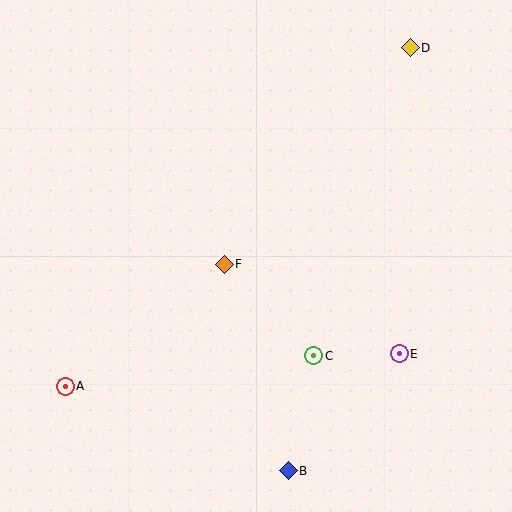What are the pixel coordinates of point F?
Point F is at (224, 264).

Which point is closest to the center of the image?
Point F at (224, 264) is closest to the center.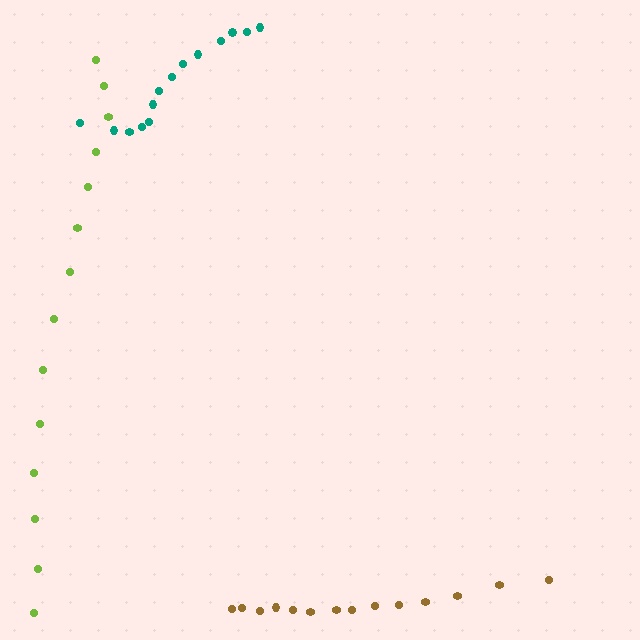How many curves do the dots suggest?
There are 3 distinct paths.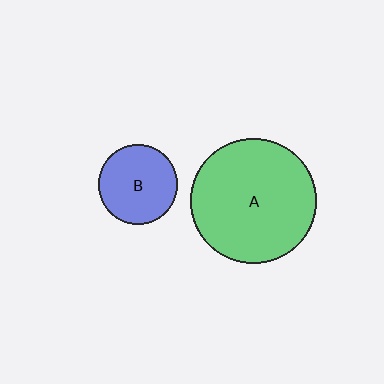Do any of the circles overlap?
No, none of the circles overlap.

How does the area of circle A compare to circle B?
Approximately 2.5 times.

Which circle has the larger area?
Circle A (green).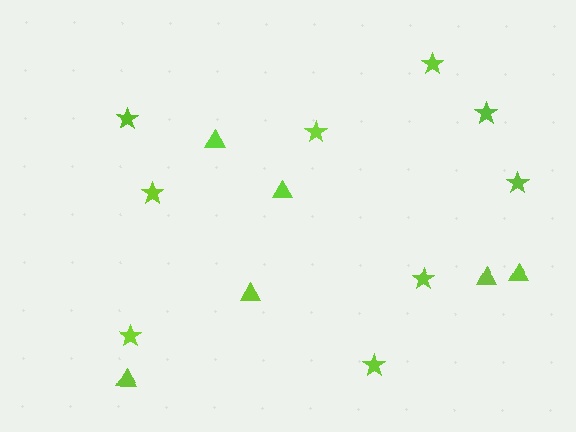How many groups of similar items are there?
There are 2 groups: one group of triangles (6) and one group of stars (9).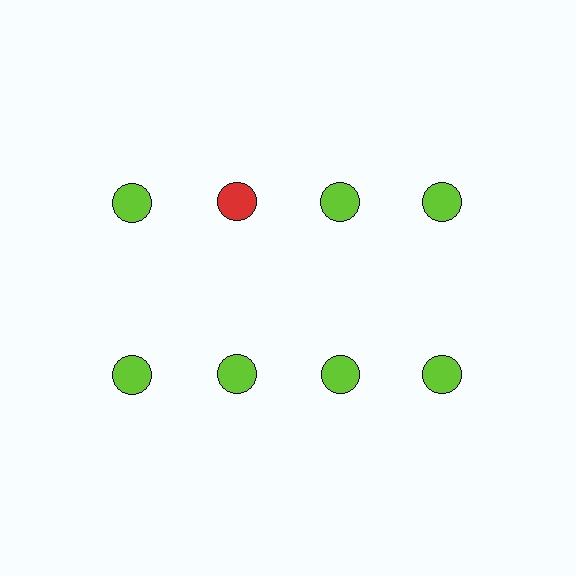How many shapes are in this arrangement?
There are 8 shapes arranged in a grid pattern.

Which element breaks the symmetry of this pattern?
The red circle in the top row, second from left column breaks the symmetry. All other shapes are lime circles.